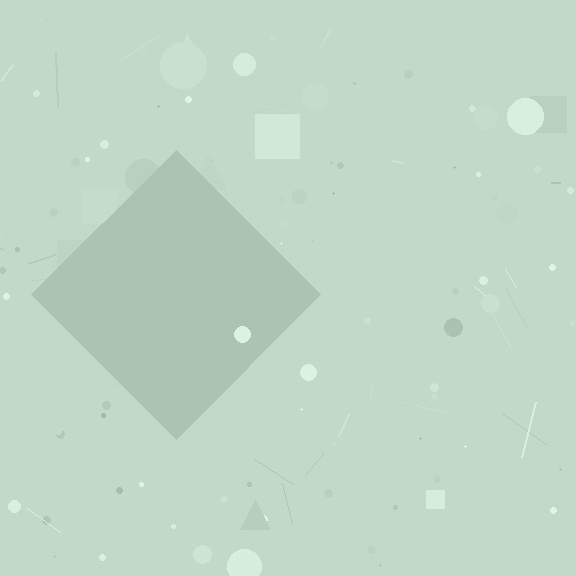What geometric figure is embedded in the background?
A diamond is embedded in the background.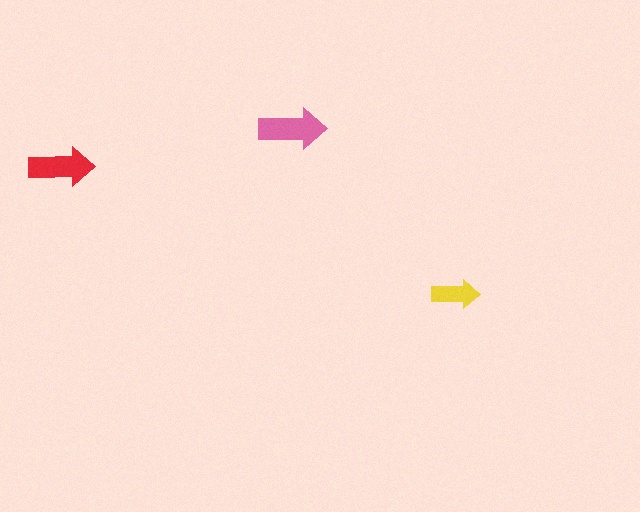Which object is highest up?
The pink arrow is topmost.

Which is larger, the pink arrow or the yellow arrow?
The pink one.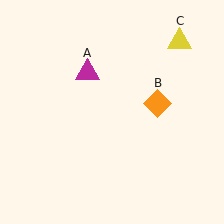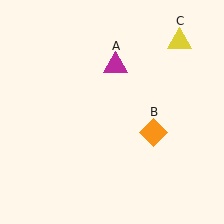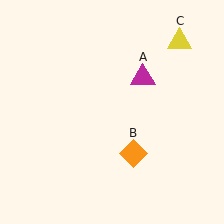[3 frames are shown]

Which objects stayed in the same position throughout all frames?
Yellow triangle (object C) remained stationary.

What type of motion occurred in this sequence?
The magenta triangle (object A), orange diamond (object B) rotated clockwise around the center of the scene.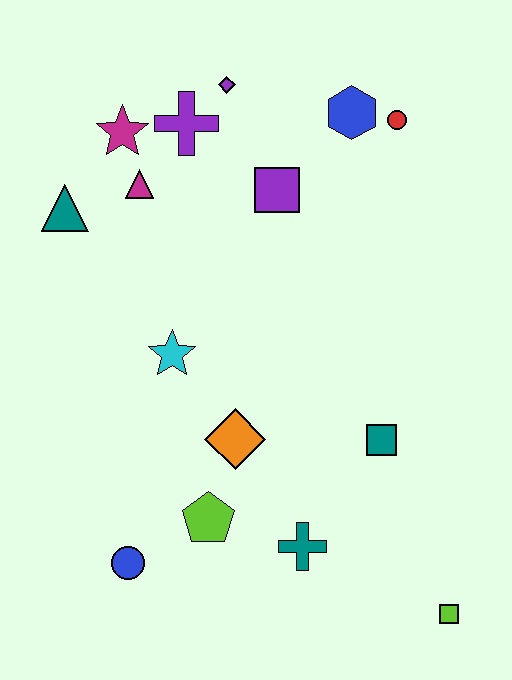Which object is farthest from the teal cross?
The purple diamond is farthest from the teal cross.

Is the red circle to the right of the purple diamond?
Yes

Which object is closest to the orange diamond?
The lime pentagon is closest to the orange diamond.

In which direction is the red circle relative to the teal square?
The red circle is above the teal square.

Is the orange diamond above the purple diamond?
No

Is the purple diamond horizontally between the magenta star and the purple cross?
No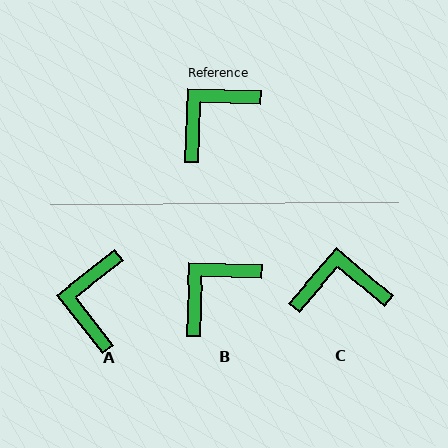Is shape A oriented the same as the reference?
No, it is off by about 40 degrees.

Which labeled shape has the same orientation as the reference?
B.